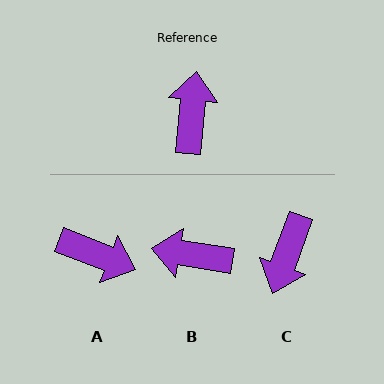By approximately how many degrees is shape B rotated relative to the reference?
Approximately 87 degrees counter-clockwise.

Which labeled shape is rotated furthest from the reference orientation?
C, about 166 degrees away.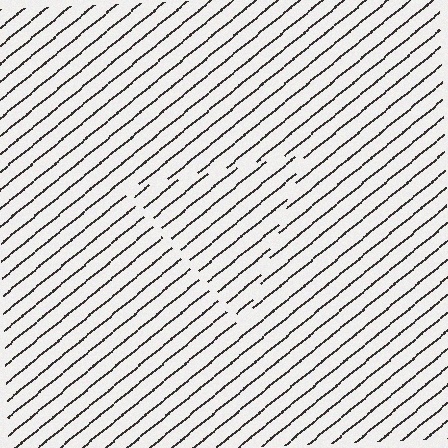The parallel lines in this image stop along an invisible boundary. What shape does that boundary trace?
An illusory triangle. The interior of the shape contains the same grating, shifted by half a period — the contour is defined by the phase discontinuity where line-ends from the inner and outer gratings abut.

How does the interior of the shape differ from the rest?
The interior of the shape contains the same grating, shifted by half a period — the contour is defined by the phase discontinuity where line-ends from the inner and outer gratings abut.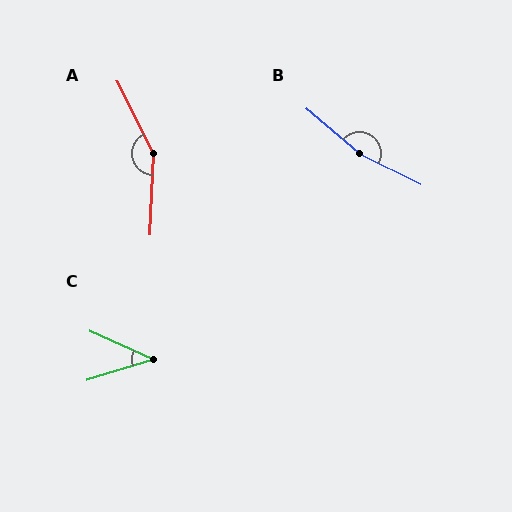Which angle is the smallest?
C, at approximately 41 degrees.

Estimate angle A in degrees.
Approximately 151 degrees.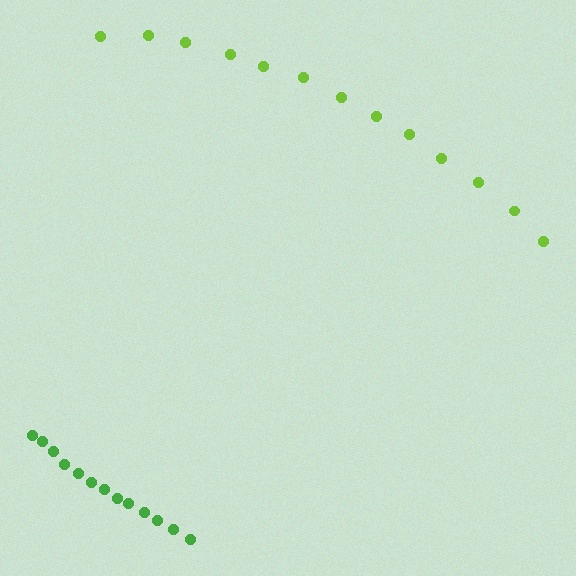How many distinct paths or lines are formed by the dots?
There are 2 distinct paths.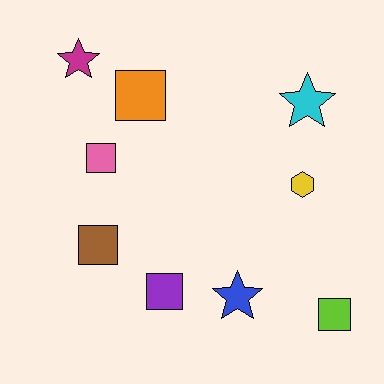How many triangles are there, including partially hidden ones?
There are no triangles.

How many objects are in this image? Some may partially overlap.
There are 9 objects.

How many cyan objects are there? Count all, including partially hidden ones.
There is 1 cyan object.